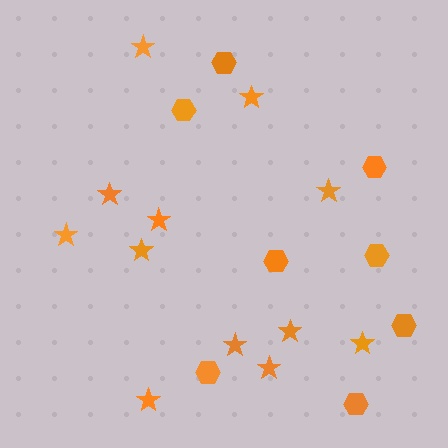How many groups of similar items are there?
There are 2 groups: one group of stars (12) and one group of hexagons (8).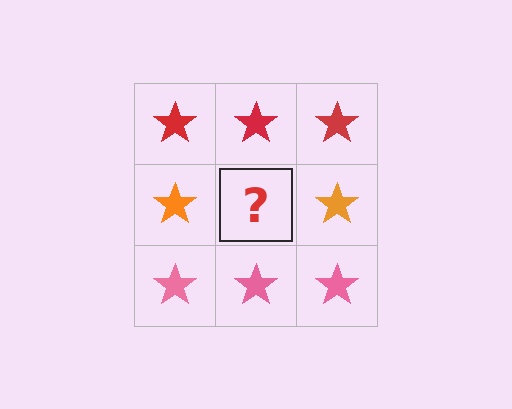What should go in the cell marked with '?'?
The missing cell should contain an orange star.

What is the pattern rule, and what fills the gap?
The rule is that each row has a consistent color. The gap should be filled with an orange star.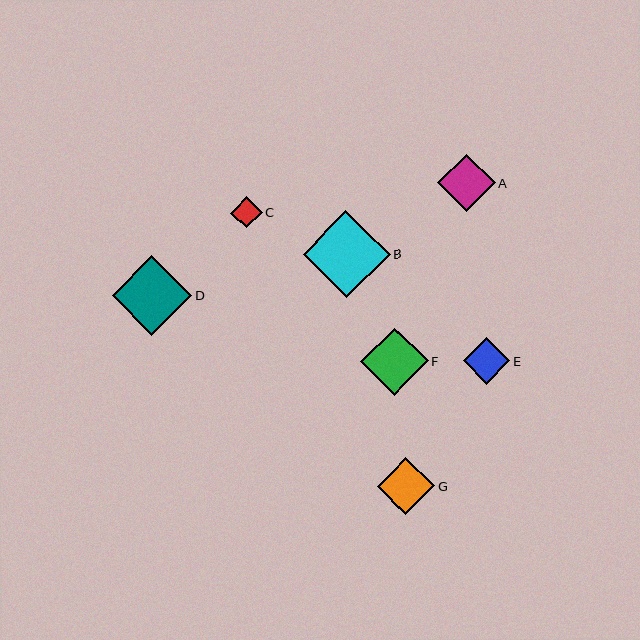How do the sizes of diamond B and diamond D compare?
Diamond B and diamond D are approximately the same size.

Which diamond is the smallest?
Diamond C is the smallest with a size of approximately 31 pixels.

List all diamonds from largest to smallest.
From largest to smallest: B, D, F, A, G, E, C.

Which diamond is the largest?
Diamond B is the largest with a size of approximately 87 pixels.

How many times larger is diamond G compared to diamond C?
Diamond G is approximately 1.8 times the size of diamond C.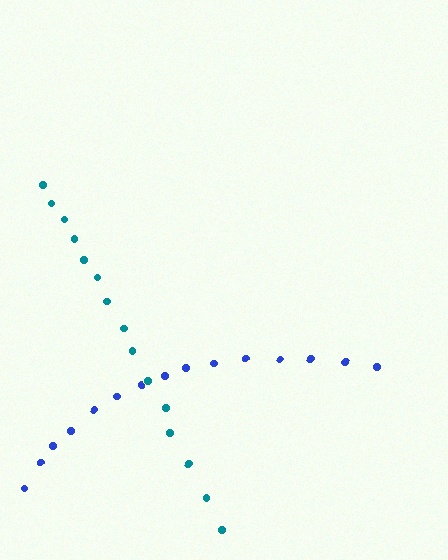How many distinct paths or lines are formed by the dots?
There are 2 distinct paths.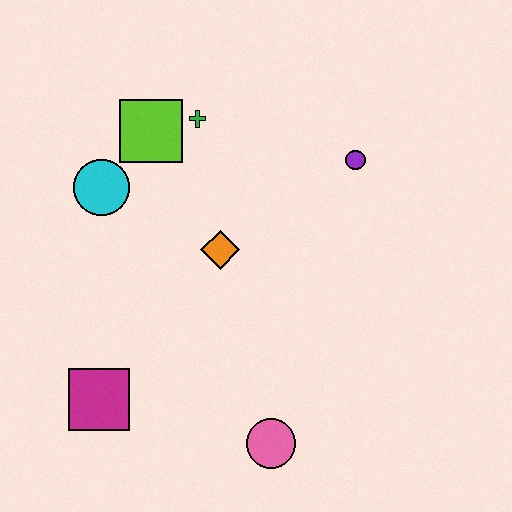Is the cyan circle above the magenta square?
Yes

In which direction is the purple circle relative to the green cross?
The purple circle is to the right of the green cross.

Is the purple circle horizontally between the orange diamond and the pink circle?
No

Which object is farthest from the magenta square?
The purple circle is farthest from the magenta square.